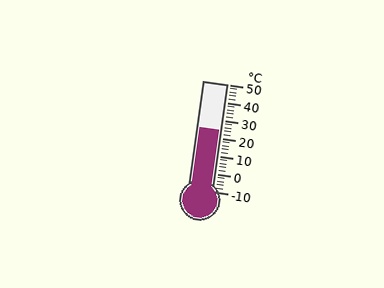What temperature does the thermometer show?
The thermometer shows approximately 24°C.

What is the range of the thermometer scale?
The thermometer scale ranges from -10°C to 50°C.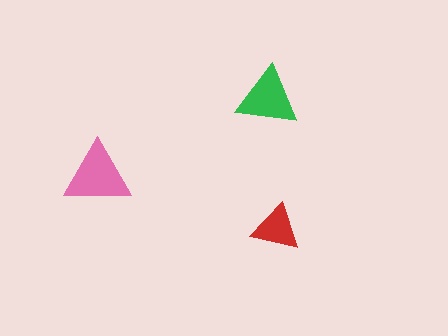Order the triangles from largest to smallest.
the pink one, the green one, the red one.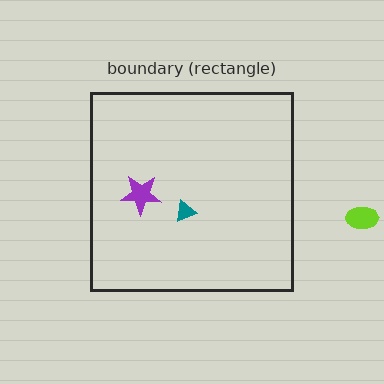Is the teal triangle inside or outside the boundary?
Inside.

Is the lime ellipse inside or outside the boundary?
Outside.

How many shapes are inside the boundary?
2 inside, 1 outside.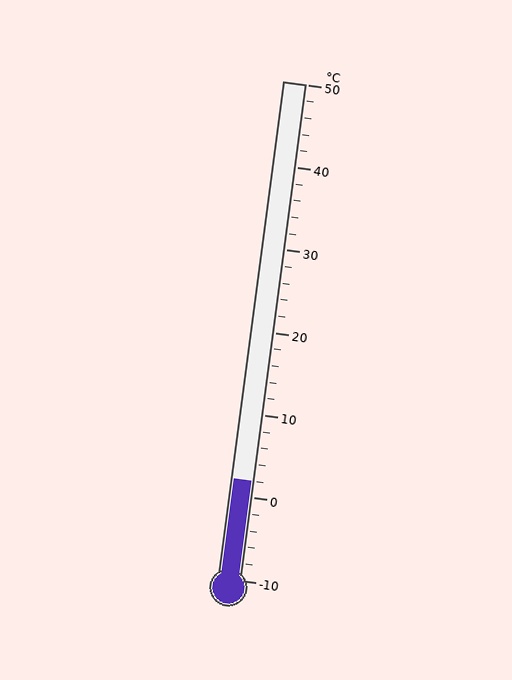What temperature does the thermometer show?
The thermometer shows approximately 2°C.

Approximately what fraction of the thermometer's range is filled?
The thermometer is filled to approximately 20% of its range.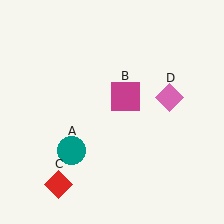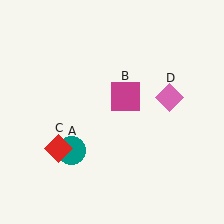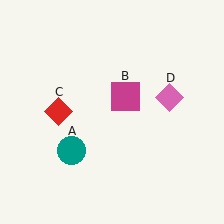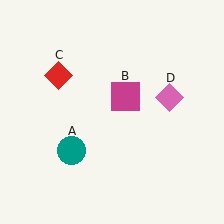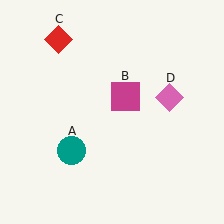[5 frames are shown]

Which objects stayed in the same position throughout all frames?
Teal circle (object A) and magenta square (object B) and pink diamond (object D) remained stationary.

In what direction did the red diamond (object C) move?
The red diamond (object C) moved up.